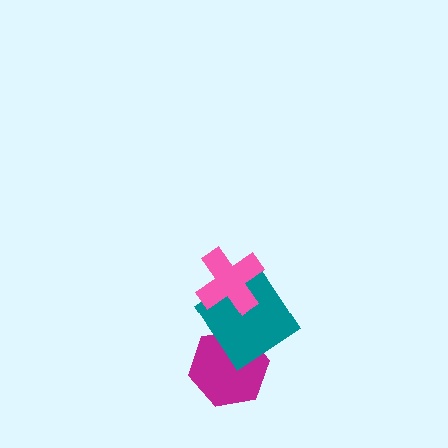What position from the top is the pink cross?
The pink cross is 1st from the top.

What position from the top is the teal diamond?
The teal diamond is 2nd from the top.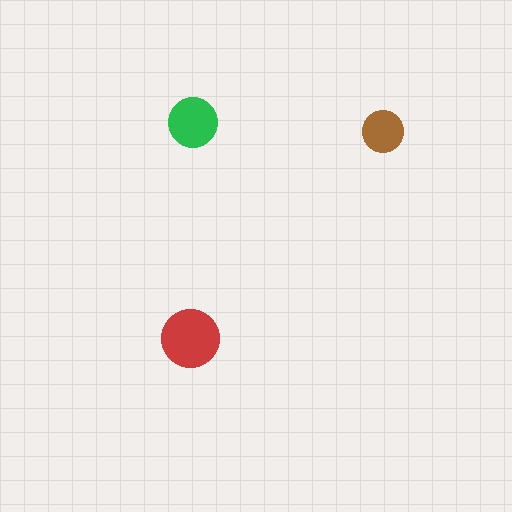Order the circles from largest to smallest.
the red one, the green one, the brown one.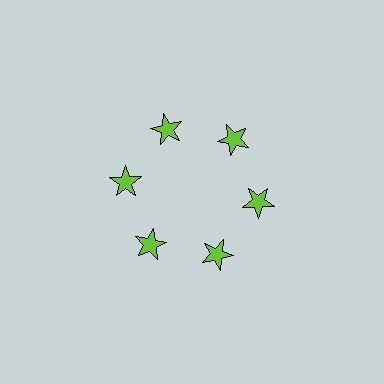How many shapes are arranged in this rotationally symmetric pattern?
There are 6 shapes, arranged in 6 groups of 1.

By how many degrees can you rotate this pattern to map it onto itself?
The pattern maps onto itself every 60 degrees of rotation.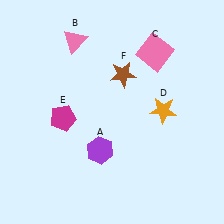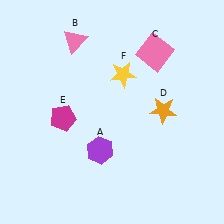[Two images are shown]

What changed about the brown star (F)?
In Image 1, F is brown. In Image 2, it changed to yellow.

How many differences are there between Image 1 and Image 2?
There is 1 difference between the two images.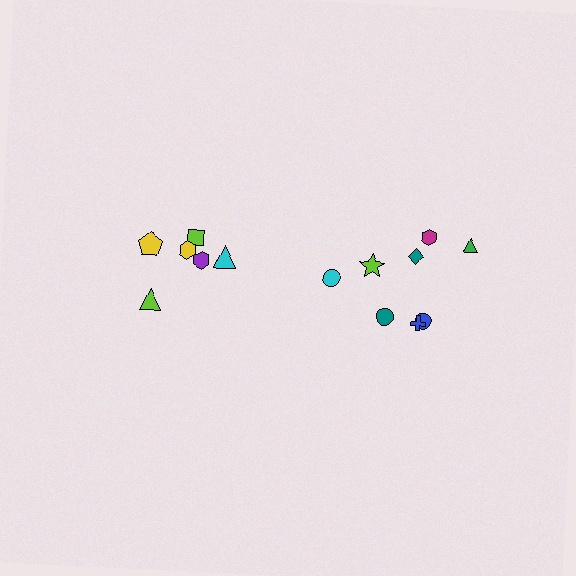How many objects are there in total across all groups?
There are 14 objects.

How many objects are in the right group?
There are 8 objects.